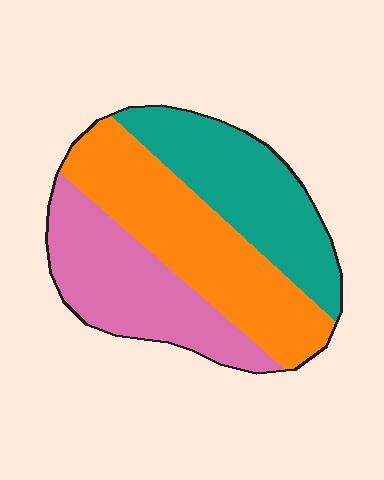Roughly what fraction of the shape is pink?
Pink covers about 30% of the shape.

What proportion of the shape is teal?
Teal takes up between a sixth and a third of the shape.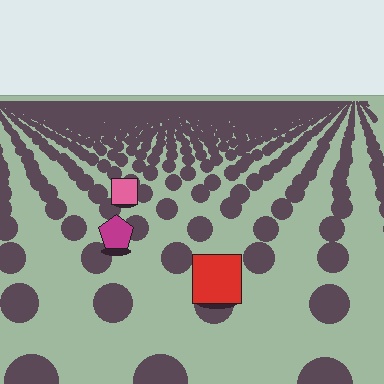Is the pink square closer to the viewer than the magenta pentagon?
No. The magenta pentagon is closer — you can tell from the texture gradient: the ground texture is coarser near it.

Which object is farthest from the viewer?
The pink square is farthest from the viewer. It appears smaller and the ground texture around it is denser.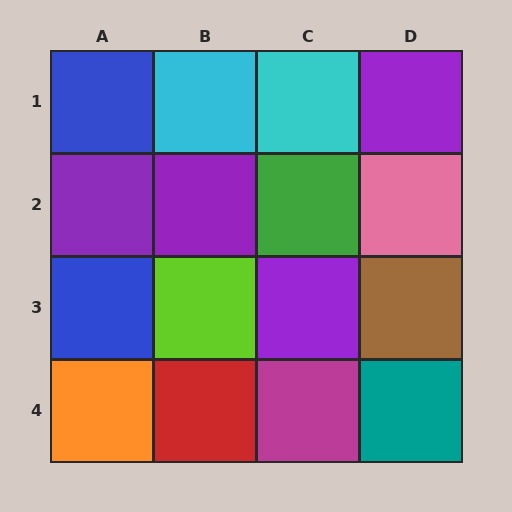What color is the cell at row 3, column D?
Brown.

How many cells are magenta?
1 cell is magenta.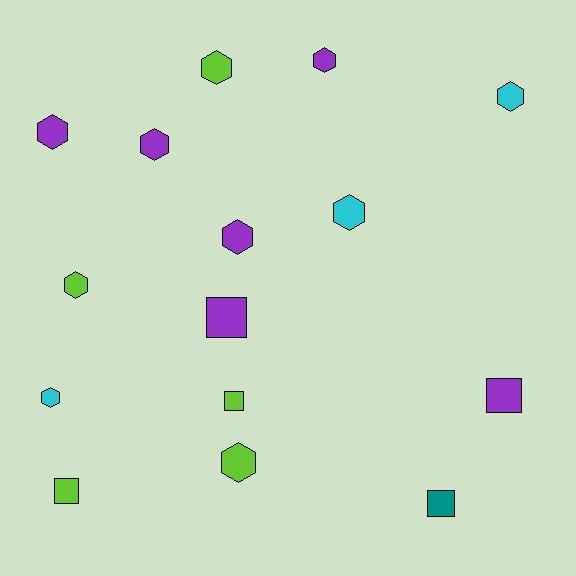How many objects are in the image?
There are 15 objects.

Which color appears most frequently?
Purple, with 6 objects.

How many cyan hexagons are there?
There are 3 cyan hexagons.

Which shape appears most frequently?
Hexagon, with 10 objects.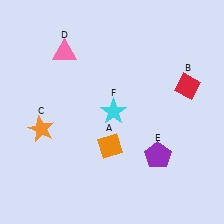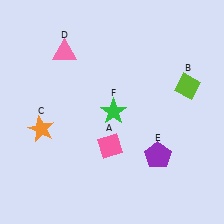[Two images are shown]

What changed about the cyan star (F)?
In Image 1, F is cyan. In Image 2, it changed to green.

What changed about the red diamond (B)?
In Image 1, B is red. In Image 2, it changed to lime.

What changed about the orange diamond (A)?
In Image 1, A is orange. In Image 2, it changed to pink.